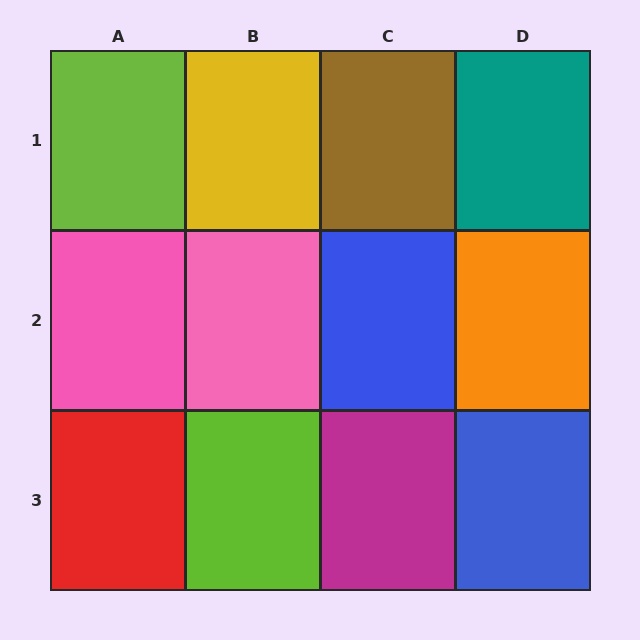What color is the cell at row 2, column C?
Blue.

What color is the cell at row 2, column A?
Pink.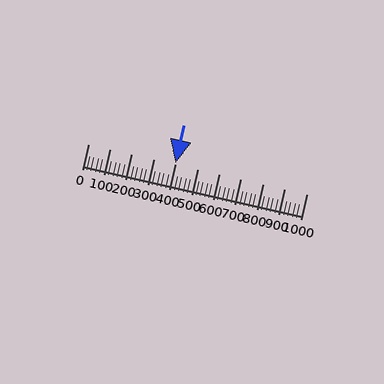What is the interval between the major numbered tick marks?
The major tick marks are spaced 100 units apart.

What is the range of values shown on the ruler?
The ruler shows values from 0 to 1000.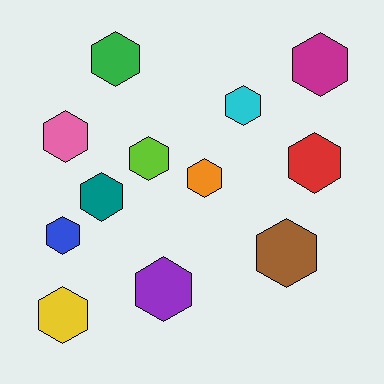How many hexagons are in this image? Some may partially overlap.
There are 12 hexagons.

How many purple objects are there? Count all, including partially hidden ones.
There is 1 purple object.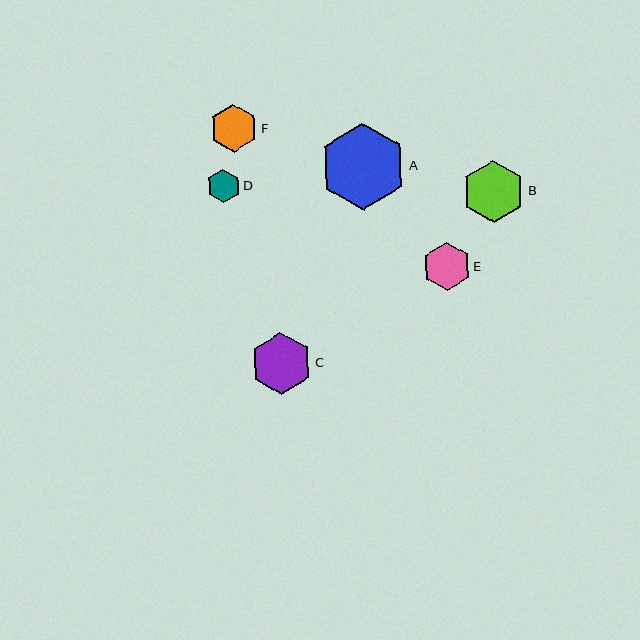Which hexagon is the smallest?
Hexagon D is the smallest with a size of approximately 33 pixels.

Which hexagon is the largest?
Hexagon A is the largest with a size of approximately 87 pixels.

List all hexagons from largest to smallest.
From largest to smallest: A, C, B, E, F, D.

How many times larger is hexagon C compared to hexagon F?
Hexagon C is approximately 1.3 times the size of hexagon F.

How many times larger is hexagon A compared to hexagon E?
Hexagon A is approximately 1.8 times the size of hexagon E.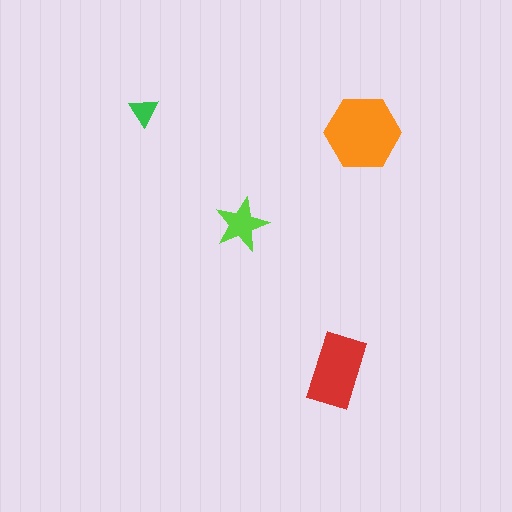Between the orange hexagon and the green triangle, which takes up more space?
The orange hexagon.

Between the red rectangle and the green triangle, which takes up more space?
The red rectangle.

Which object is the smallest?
The green triangle.